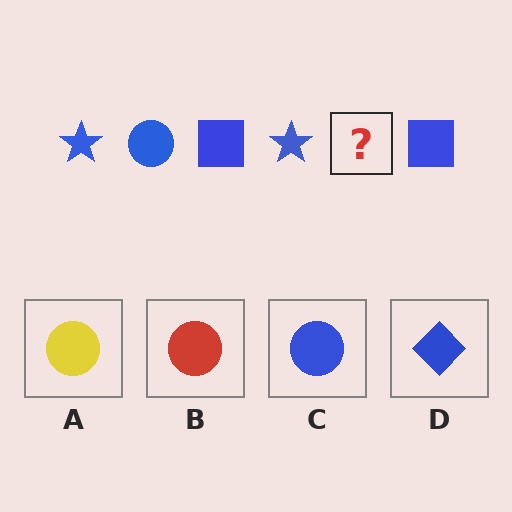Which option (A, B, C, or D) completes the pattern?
C.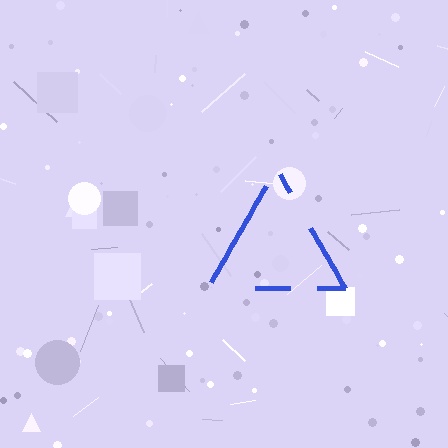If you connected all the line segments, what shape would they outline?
They would outline a triangle.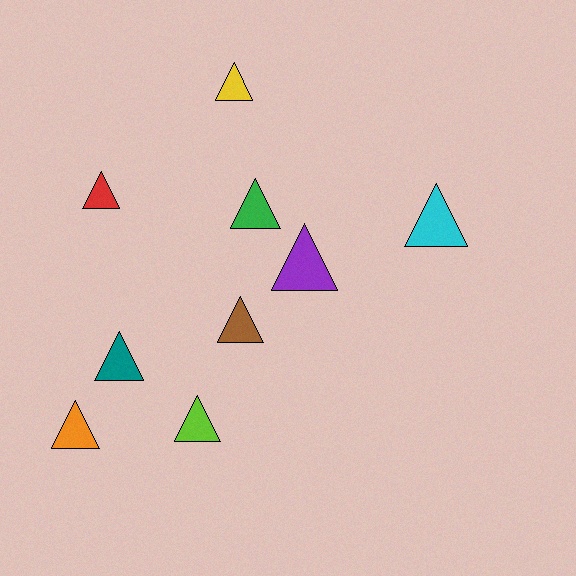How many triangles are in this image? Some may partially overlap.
There are 9 triangles.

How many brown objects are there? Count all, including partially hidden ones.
There is 1 brown object.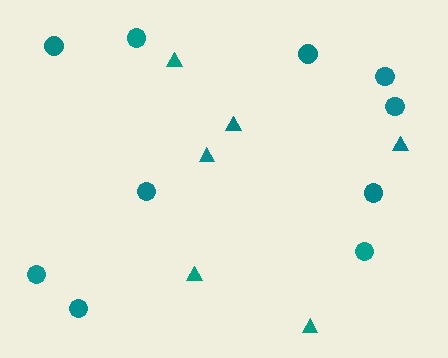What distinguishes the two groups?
There are 2 groups: one group of triangles (6) and one group of circles (10).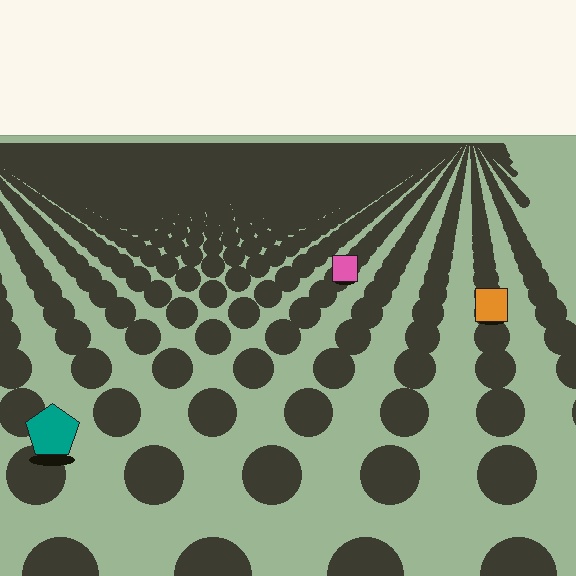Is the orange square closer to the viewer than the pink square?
Yes. The orange square is closer — you can tell from the texture gradient: the ground texture is coarser near it.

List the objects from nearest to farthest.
From nearest to farthest: the teal pentagon, the orange square, the pink square.